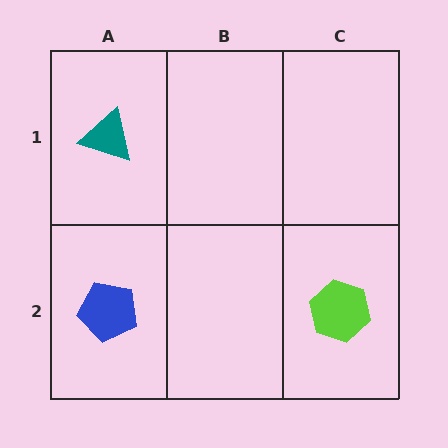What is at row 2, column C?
A lime hexagon.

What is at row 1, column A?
A teal triangle.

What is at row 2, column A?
A blue pentagon.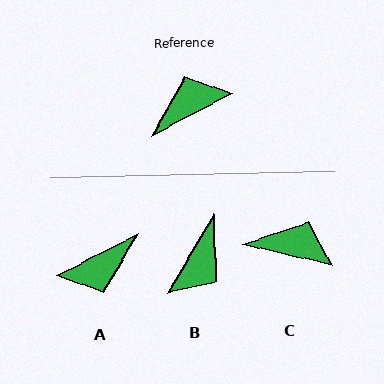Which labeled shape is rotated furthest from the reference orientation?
A, about 179 degrees away.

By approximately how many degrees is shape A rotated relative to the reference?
Approximately 179 degrees counter-clockwise.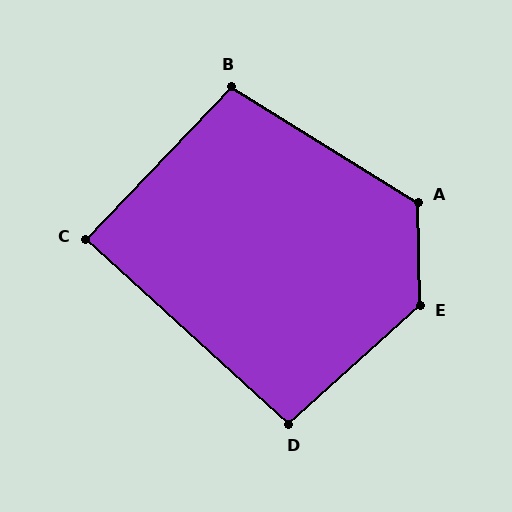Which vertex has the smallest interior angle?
C, at approximately 89 degrees.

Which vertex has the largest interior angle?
E, at approximately 131 degrees.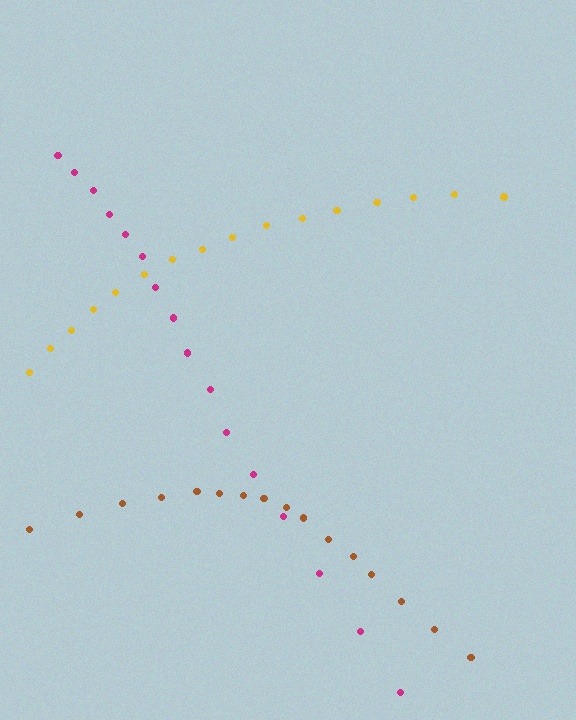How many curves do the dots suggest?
There are 3 distinct paths.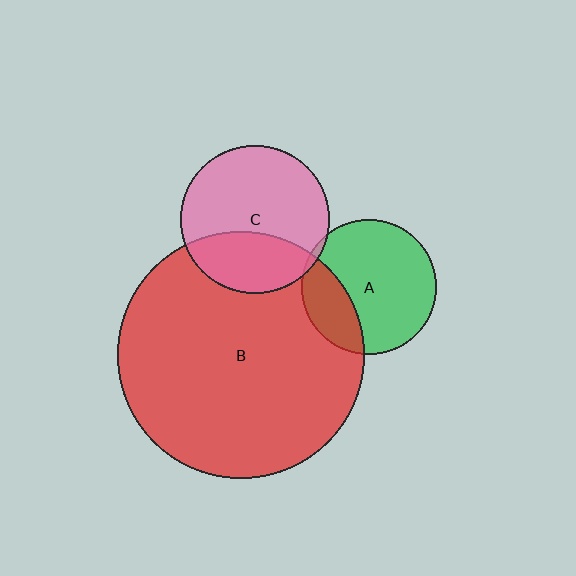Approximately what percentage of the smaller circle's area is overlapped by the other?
Approximately 5%.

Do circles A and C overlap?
Yes.